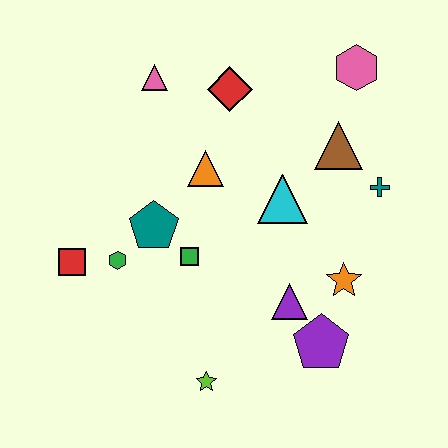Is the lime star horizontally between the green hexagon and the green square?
No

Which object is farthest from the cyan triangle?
The red square is farthest from the cyan triangle.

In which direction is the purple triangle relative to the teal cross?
The purple triangle is below the teal cross.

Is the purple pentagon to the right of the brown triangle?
No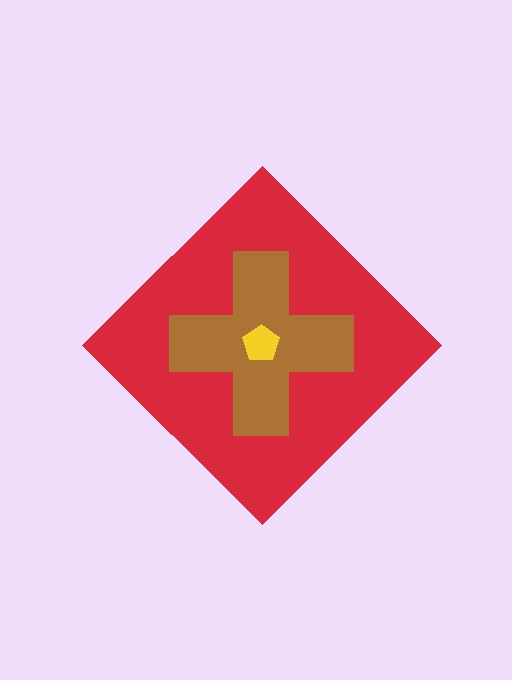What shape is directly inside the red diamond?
The brown cross.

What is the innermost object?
The yellow pentagon.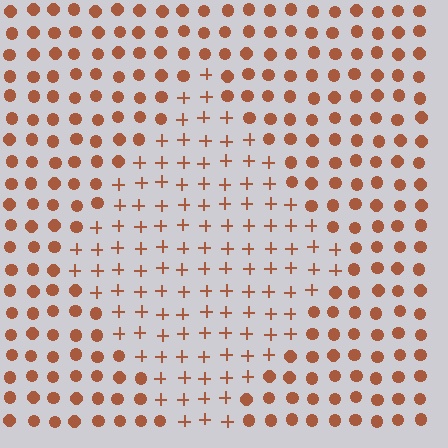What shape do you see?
I see a diamond.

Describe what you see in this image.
The image is filled with small brown elements arranged in a uniform grid. A diamond-shaped region contains plus signs, while the surrounding area contains circles. The boundary is defined purely by the change in element shape.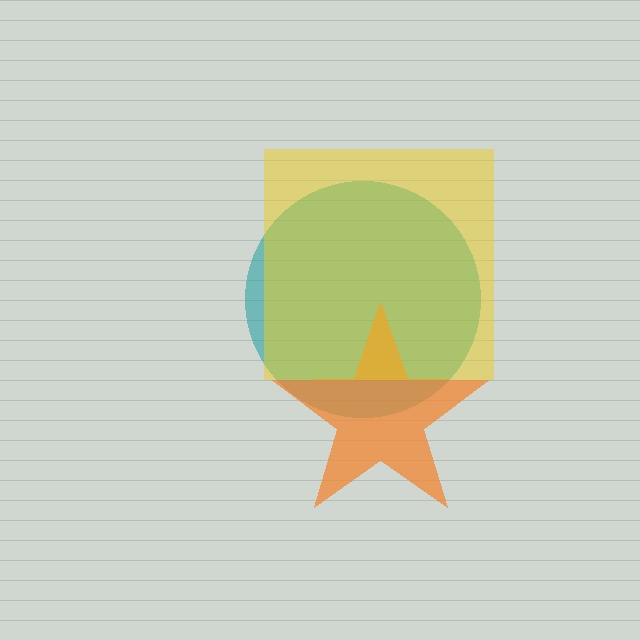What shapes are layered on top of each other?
The layered shapes are: a teal circle, an orange star, a yellow square.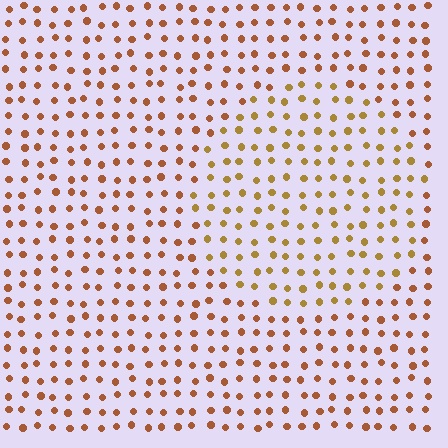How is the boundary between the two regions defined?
The boundary is defined purely by a slight shift in hue (about 25 degrees). Spacing, size, and orientation are identical on both sides.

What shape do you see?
I see a circle.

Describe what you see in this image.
The image is filled with small brown elements in a uniform arrangement. A circle-shaped region is visible where the elements are tinted to a slightly different hue, forming a subtle color boundary.